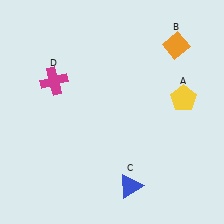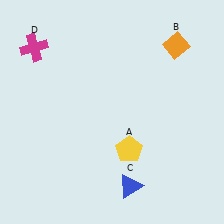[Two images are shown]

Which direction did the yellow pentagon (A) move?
The yellow pentagon (A) moved left.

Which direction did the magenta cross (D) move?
The magenta cross (D) moved up.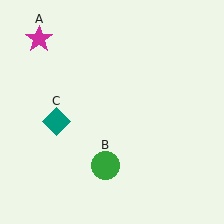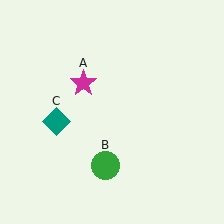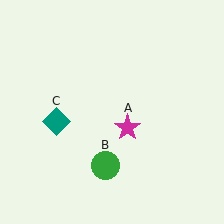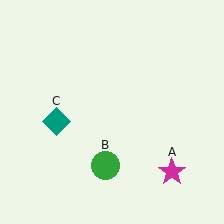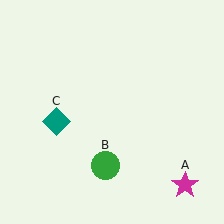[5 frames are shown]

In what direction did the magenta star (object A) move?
The magenta star (object A) moved down and to the right.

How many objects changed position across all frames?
1 object changed position: magenta star (object A).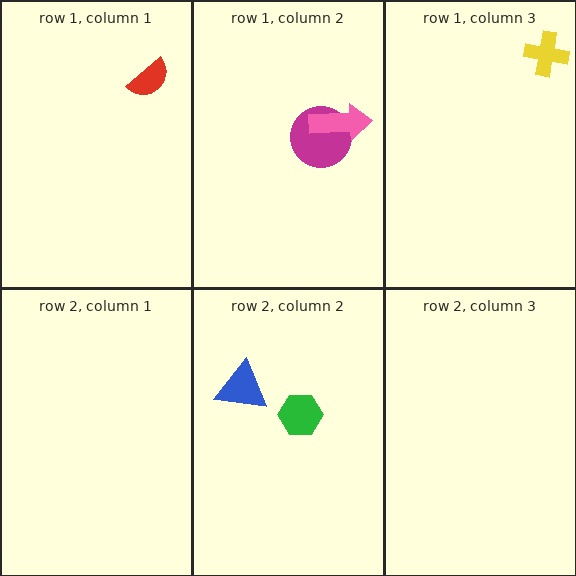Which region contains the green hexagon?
The row 2, column 2 region.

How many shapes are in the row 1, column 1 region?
1.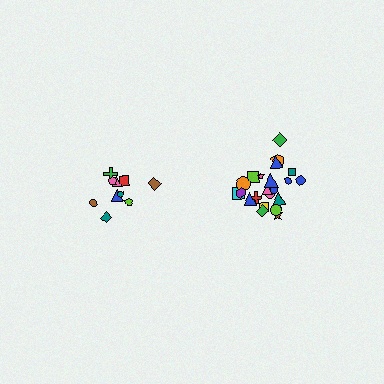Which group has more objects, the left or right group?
The right group.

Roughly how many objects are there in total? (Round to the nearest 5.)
Roughly 30 objects in total.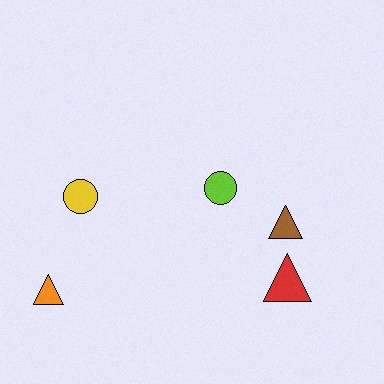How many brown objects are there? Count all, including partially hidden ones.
There is 1 brown object.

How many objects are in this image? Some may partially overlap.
There are 5 objects.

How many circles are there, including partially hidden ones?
There are 2 circles.